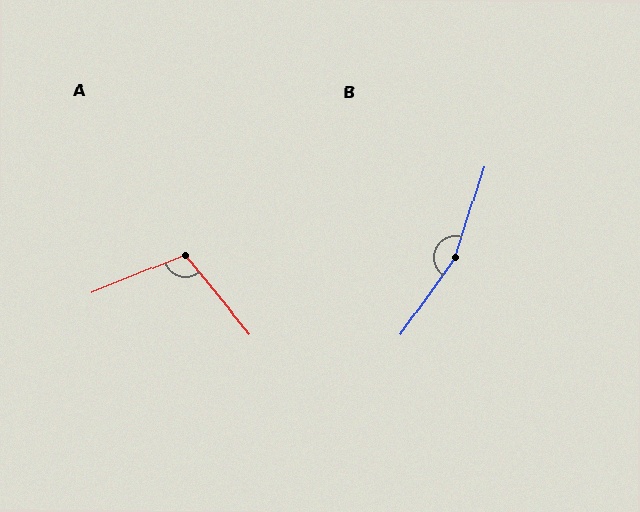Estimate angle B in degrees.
Approximately 162 degrees.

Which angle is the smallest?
A, at approximately 107 degrees.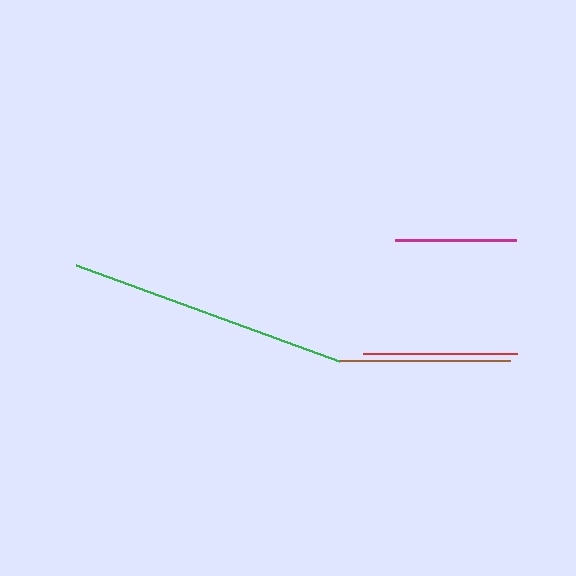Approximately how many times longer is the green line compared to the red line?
The green line is approximately 1.8 times the length of the red line.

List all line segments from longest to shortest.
From longest to shortest: green, brown, red, magenta.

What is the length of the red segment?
The red segment is approximately 154 pixels long.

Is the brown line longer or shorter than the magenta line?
The brown line is longer than the magenta line.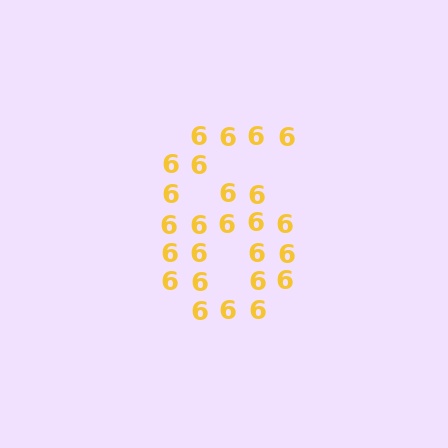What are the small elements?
The small elements are digit 6's.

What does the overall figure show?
The overall figure shows the digit 6.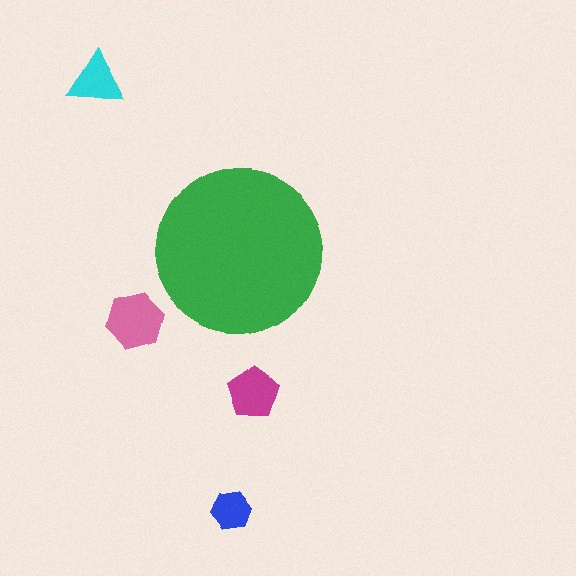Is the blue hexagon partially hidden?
No, the blue hexagon is fully visible.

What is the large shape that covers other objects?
A green circle.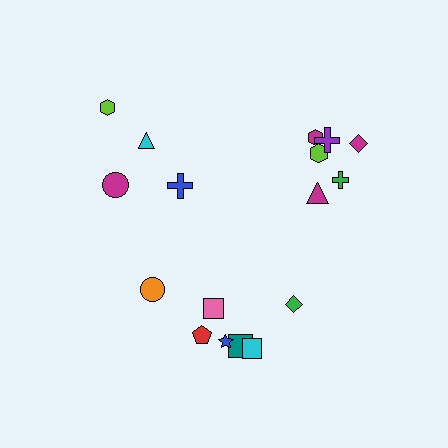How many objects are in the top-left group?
There are 4 objects.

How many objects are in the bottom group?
There are 7 objects.